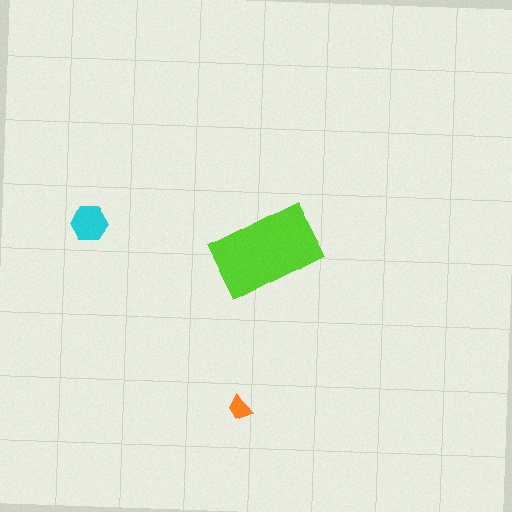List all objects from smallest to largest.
The orange trapezoid, the cyan hexagon, the lime rectangle.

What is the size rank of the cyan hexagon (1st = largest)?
2nd.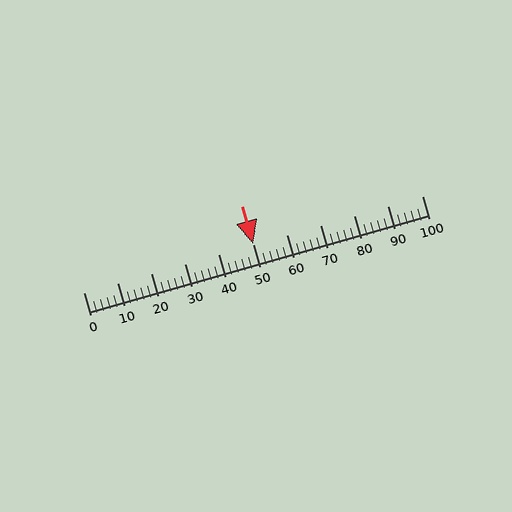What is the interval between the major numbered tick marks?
The major tick marks are spaced 10 units apart.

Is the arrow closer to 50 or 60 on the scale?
The arrow is closer to 50.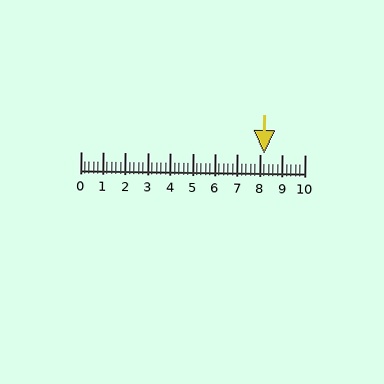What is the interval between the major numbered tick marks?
The major tick marks are spaced 1 units apart.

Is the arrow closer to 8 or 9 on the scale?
The arrow is closer to 8.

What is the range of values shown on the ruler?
The ruler shows values from 0 to 10.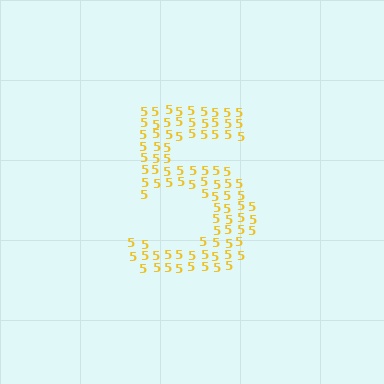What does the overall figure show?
The overall figure shows the digit 5.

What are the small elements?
The small elements are digit 5's.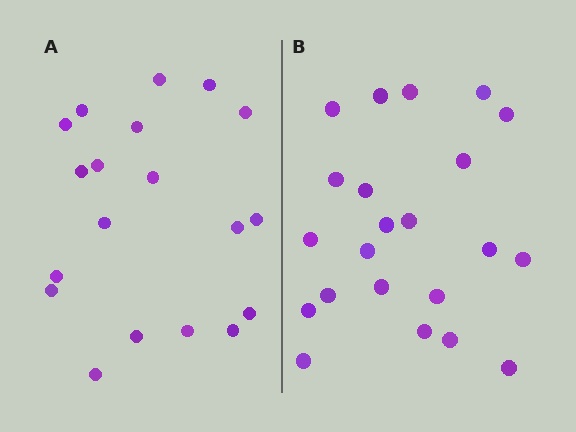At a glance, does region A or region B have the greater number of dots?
Region B (the right region) has more dots.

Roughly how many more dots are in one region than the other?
Region B has just a few more — roughly 2 or 3 more dots than region A.